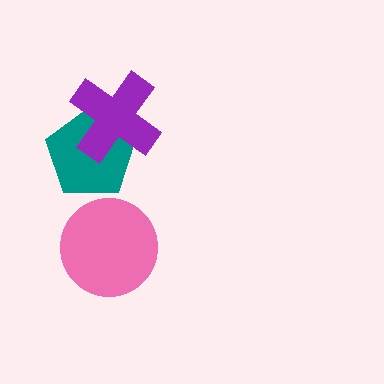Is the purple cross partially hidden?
No, no other shape covers it.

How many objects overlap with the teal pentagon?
1 object overlaps with the teal pentagon.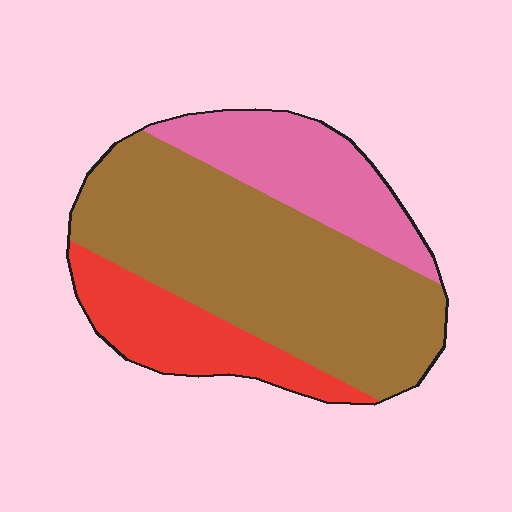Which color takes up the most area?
Brown, at roughly 60%.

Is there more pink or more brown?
Brown.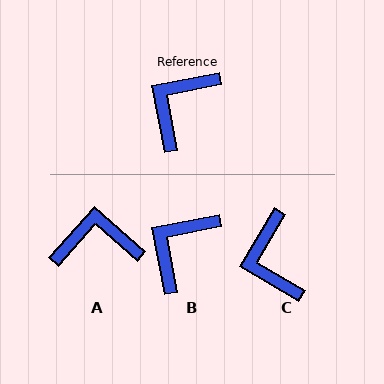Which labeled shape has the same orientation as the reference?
B.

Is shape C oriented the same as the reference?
No, it is off by about 48 degrees.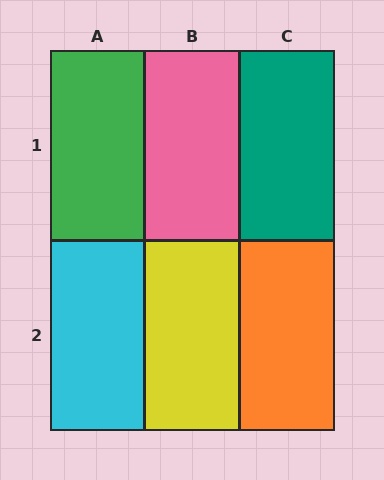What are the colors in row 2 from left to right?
Cyan, yellow, orange.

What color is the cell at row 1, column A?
Green.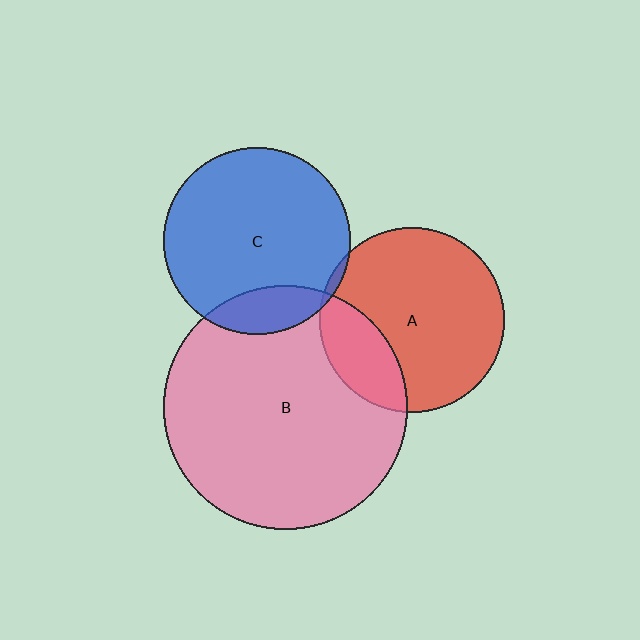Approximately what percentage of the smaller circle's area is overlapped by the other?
Approximately 15%.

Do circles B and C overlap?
Yes.